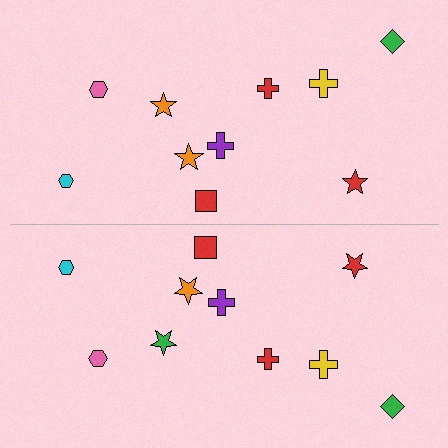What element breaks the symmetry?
The green star on the bottom side breaks the symmetry — its mirror counterpart is orange.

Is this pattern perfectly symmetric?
No, the pattern is not perfectly symmetric. The green star on the bottom side breaks the symmetry — its mirror counterpart is orange.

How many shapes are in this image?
There are 20 shapes in this image.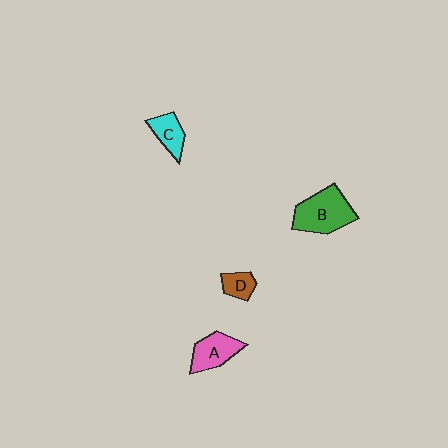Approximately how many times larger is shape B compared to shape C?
Approximately 2.0 times.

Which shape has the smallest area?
Shape D (brown).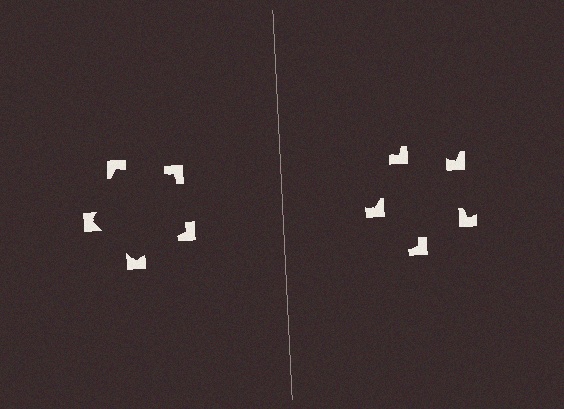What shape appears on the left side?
An illusory pentagon.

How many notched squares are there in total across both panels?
10 — 5 on each side.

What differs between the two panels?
The notched squares are positioned identically on both sides; only the wedge orientations differ. On the left they align to a pentagon; on the right they are misaligned.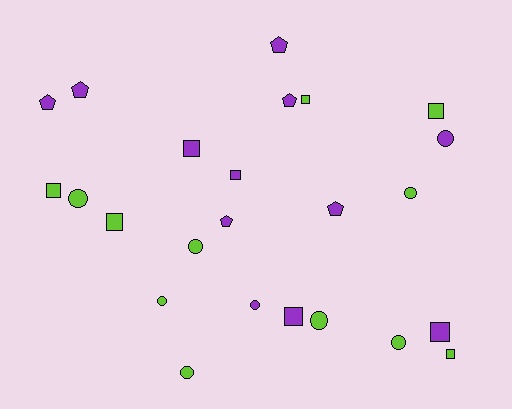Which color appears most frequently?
Lime, with 12 objects.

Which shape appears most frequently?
Square, with 9 objects.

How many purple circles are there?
There are 2 purple circles.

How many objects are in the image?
There are 24 objects.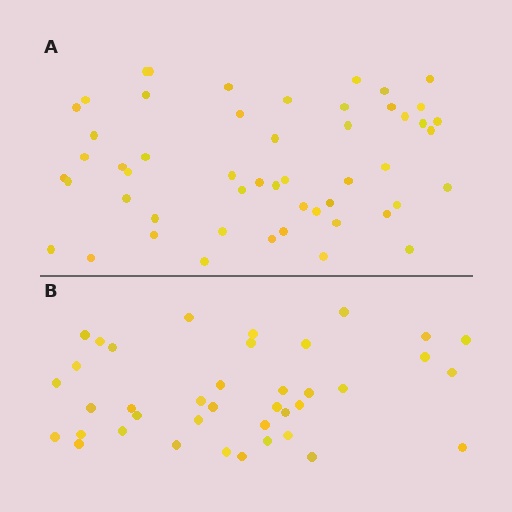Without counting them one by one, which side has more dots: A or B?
Region A (the top region) has more dots.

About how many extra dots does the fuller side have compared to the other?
Region A has approximately 15 more dots than region B.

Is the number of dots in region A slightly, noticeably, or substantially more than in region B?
Region A has noticeably more, but not dramatically so. The ratio is roughly 1.3 to 1.